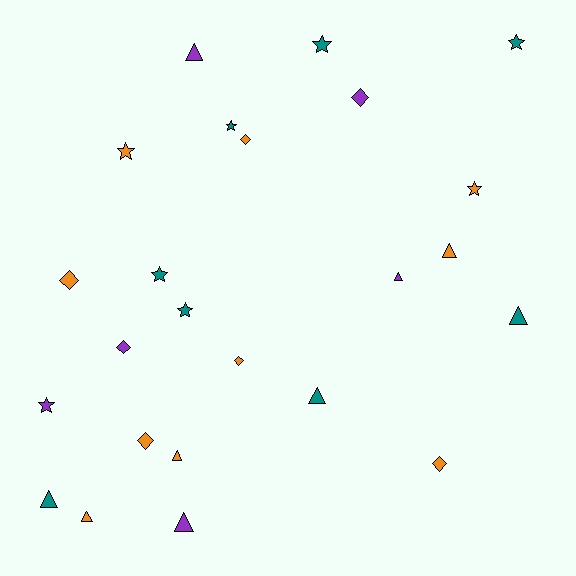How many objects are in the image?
There are 24 objects.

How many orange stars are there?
There are 2 orange stars.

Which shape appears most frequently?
Triangle, with 9 objects.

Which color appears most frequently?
Orange, with 10 objects.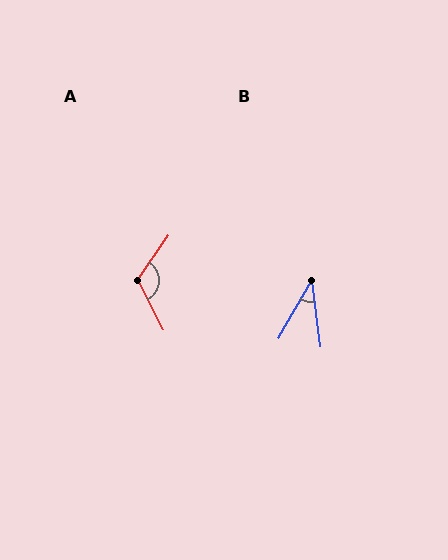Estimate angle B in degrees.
Approximately 37 degrees.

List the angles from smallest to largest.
B (37°), A (117°).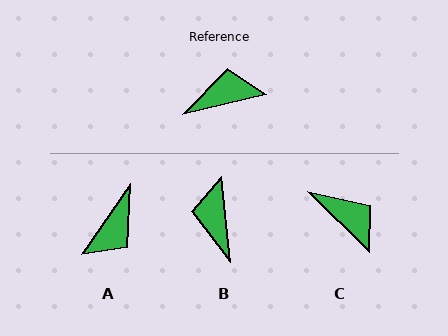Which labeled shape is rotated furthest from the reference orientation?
A, about 138 degrees away.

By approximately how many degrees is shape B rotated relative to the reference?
Approximately 82 degrees counter-clockwise.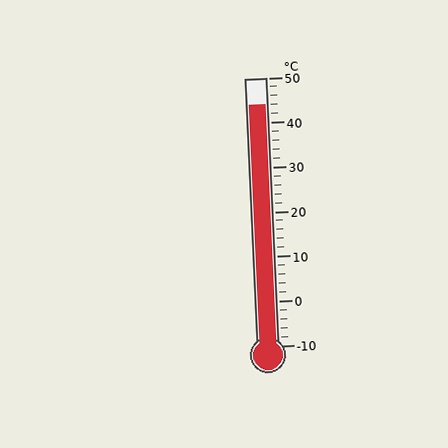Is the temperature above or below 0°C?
The temperature is above 0°C.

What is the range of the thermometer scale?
The thermometer scale ranges from -10°C to 50°C.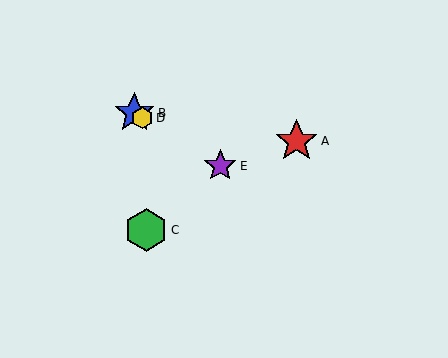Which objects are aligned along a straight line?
Objects B, D, E are aligned along a straight line.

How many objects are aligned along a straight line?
3 objects (B, D, E) are aligned along a straight line.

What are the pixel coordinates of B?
Object B is at (134, 113).